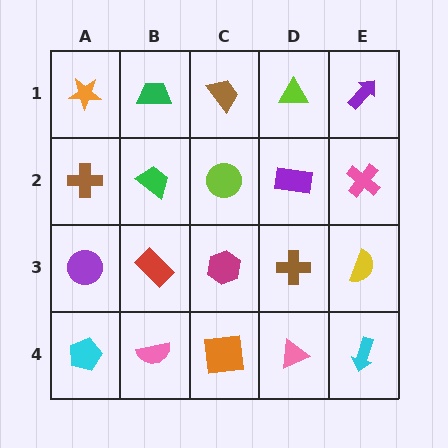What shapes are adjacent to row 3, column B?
A green trapezoid (row 2, column B), a pink semicircle (row 4, column B), a purple circle (row 3, column A), a magenta hexagon (row 3, column C).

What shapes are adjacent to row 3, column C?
A lime circle (row 2, column C), an orange square (row 4, column C), a red rectangle (row 3, column B), a brown cross (row 3, column D).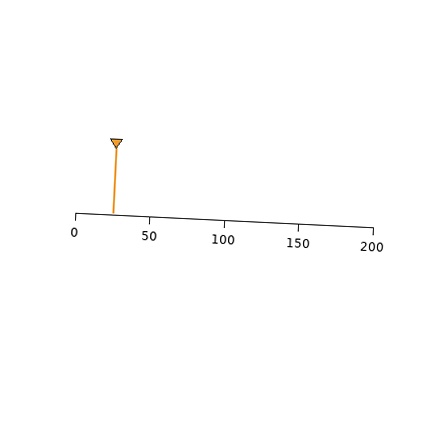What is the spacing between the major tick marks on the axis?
The major ticks are spaced 50 apart.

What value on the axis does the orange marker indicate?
The marker indicates approximately 25.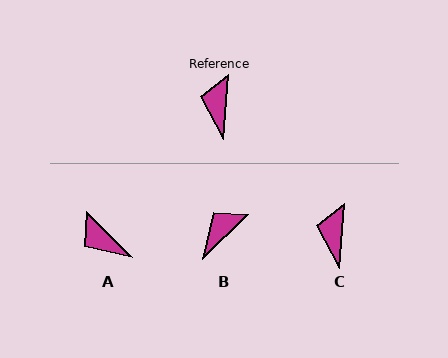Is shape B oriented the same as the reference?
No, it is off by about 41 degrees.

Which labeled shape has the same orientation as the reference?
C.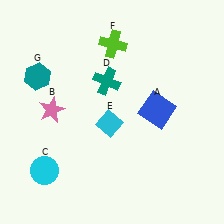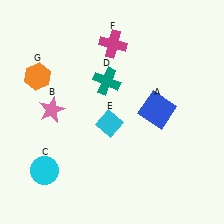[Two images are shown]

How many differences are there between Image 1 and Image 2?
There are 2 differences between the two images.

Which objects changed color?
F changed from lime to magenta. G changed from teal to orange.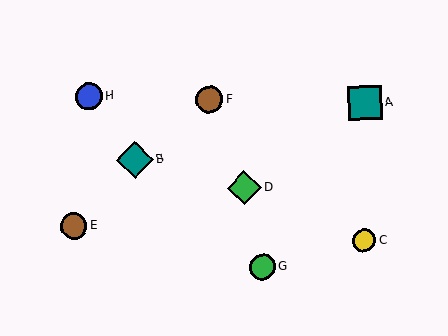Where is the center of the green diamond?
The center of the green diamond is at (244, 188).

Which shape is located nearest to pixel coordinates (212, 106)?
The brown circle (labeled F) at (209, 100) is nearest to that location.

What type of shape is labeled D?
Shape D is a green diamond.